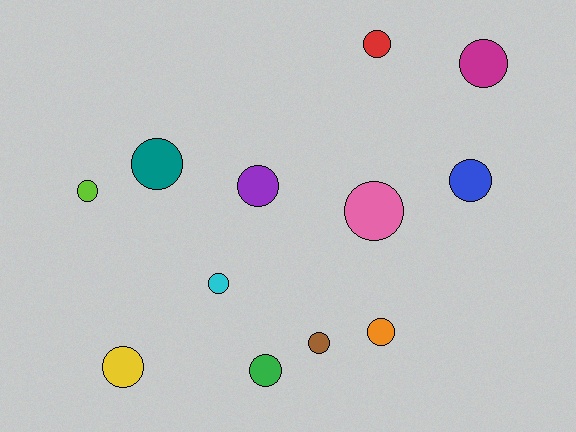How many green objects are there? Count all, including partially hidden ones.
There is 1 green object.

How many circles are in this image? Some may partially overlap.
There are 12 circles.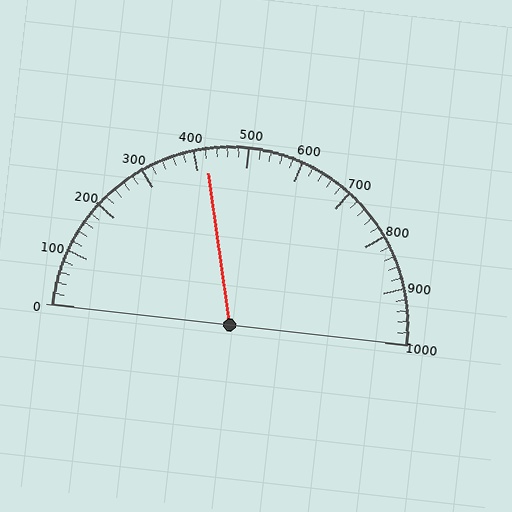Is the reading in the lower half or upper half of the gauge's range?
The reading is in the lower half of the range (0 to 1000).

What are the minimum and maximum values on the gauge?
The gauge ranges from 0 to 1000.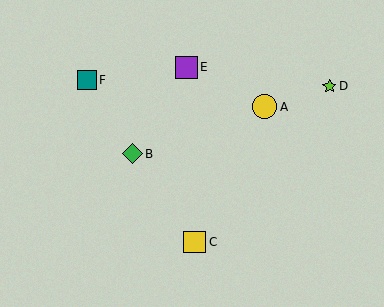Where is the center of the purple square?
The center of the purple square is at (186, 67).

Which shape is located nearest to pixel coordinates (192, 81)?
The purple square (labeled E) at (186, 67) is nearest to that location.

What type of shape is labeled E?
Shape E is a purple square.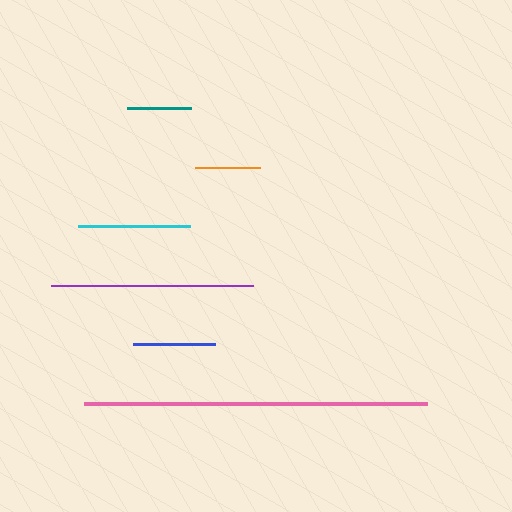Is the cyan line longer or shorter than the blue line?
The cyan line is longer than the blue line.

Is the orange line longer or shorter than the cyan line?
The cyan line is longer than the orange line.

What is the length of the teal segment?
The teal segment is approximately 64 pixels long.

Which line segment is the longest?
The pink line is the longest at approximately 343 pixels.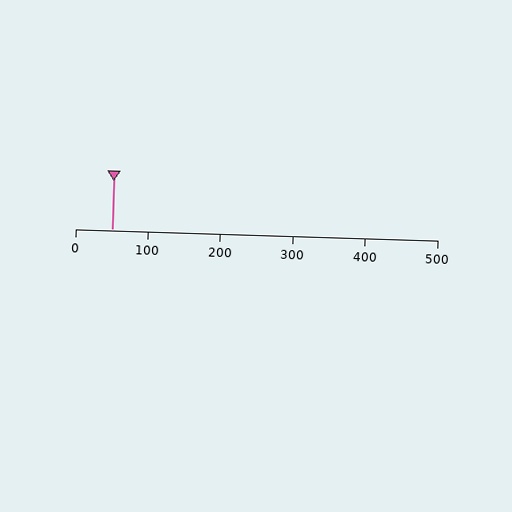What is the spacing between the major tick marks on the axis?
The major ticks are spaced 100 apart.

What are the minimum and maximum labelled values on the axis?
The axis runs from 0 to 500.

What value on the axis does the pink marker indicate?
The marker indicates approximately 50.